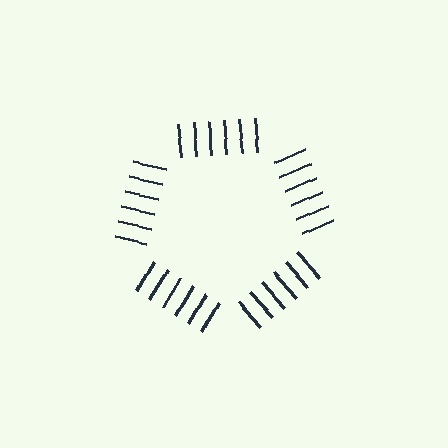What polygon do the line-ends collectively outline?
An illusory pentagon — the line segments terminate on its edges but no continuous stroke is drawn.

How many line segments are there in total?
30 — 6 along each of the 5 edges.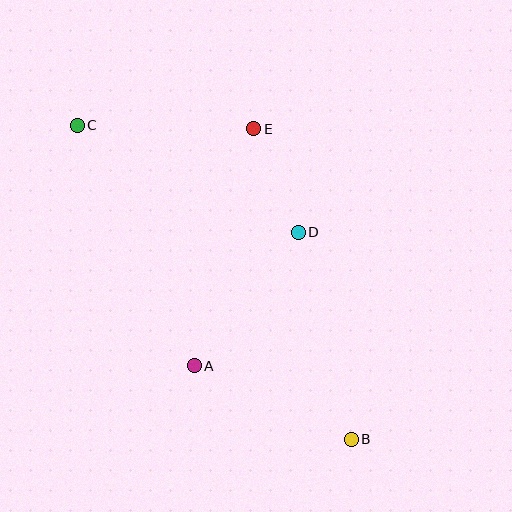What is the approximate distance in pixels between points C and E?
The distance between C and E is approximately 176 pixels.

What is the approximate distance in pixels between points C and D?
The distance between C and D is approximately 246 pixels.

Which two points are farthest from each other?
Points B and C are farthest from each other.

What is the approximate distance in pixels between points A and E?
The distance between A and E is approximately 244 pixels.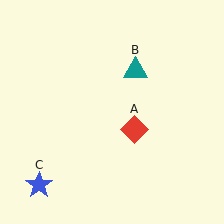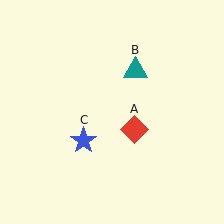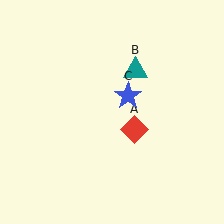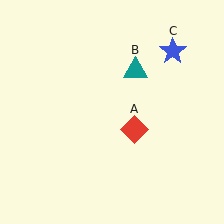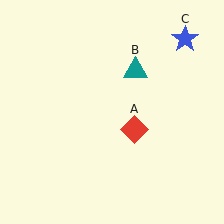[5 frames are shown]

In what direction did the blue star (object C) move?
The blue star (object C) moved up and to the right.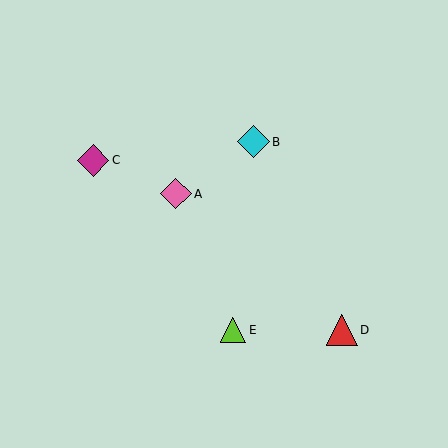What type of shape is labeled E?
Shape E is a lime triangle.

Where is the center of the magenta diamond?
The center of the magenta diamond is at (93, 160).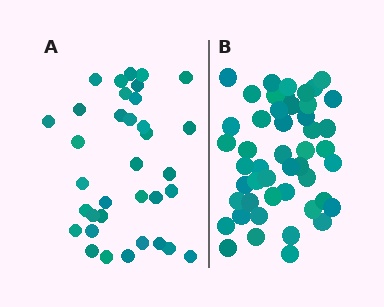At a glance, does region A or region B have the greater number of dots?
Region B (the right region) has more dots.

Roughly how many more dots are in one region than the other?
Region B has approximately 15 more dots than region A.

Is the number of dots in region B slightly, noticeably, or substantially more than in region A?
Region B has noticeably more, but not dramatically so. The ratio is roughly 1.4 to 1.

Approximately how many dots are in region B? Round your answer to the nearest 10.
About 50 dots. (The exact count is 48, which rounds to 50.)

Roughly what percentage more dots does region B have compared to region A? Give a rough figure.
About 35% more.